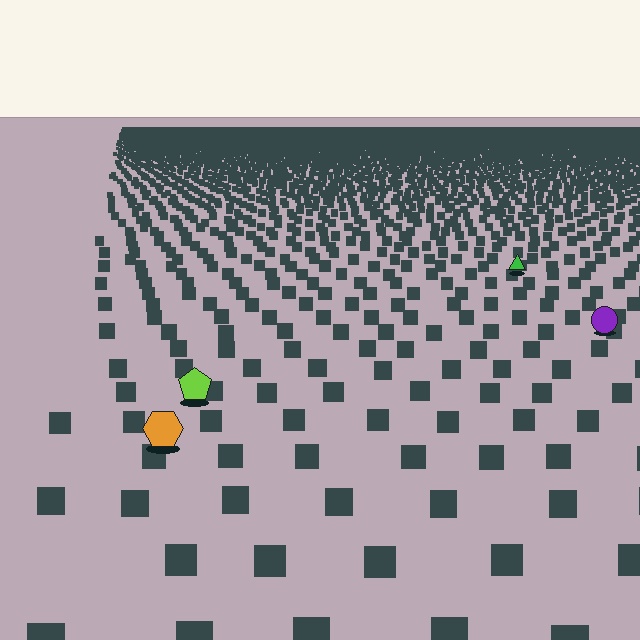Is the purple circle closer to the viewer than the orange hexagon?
No. The orange hexagon is closer — you can tell from the texture gradient: the ground texture is coarser near it.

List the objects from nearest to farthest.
From nearest to farthest: the orange hexagon, the lime pentagon, the purple circle, the green triangle.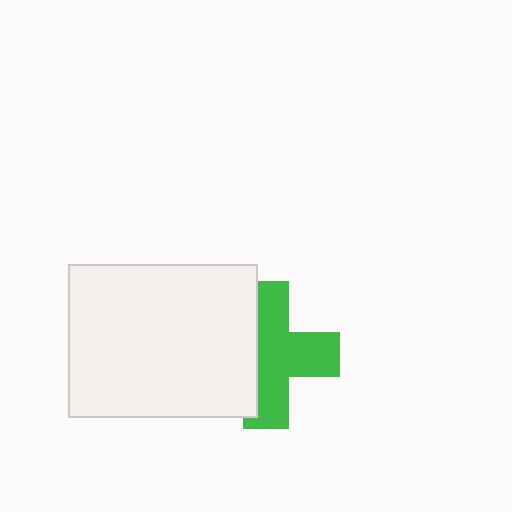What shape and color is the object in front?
The object in front is a white rectangle.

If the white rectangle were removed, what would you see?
You would see the complete green cross.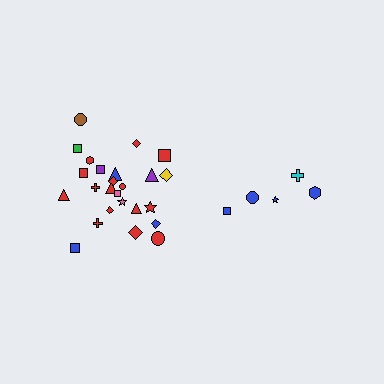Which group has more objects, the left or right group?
The left group.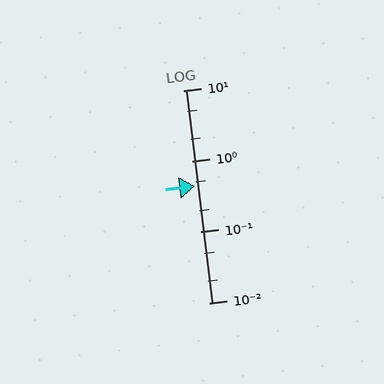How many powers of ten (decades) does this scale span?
The scale spans 3 decades, from 0.01 to 10.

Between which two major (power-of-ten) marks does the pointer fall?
The pointer is between 0.1 and 1.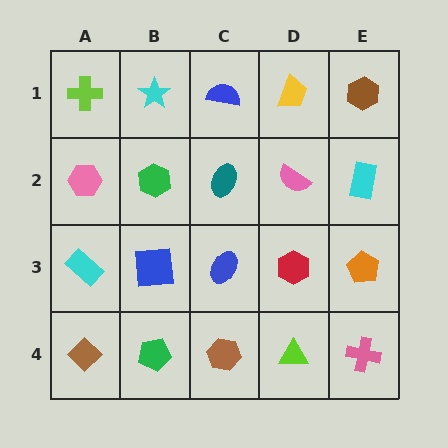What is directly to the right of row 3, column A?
A blue square.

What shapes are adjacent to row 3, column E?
A cyan rectangle (row 2, column E), a pink cross (row 4, column E), a red hexagon (row 3, column D).